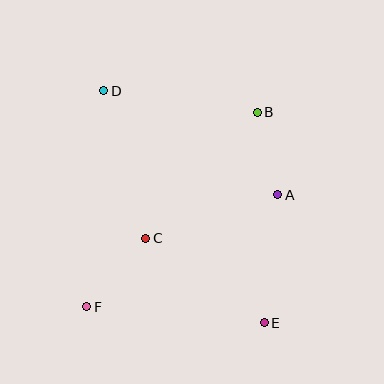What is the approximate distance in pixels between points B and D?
The distance between B and D is approximately 155 pixels.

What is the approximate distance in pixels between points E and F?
The distance between E and F is approximately 178 pixels.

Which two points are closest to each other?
Points A and B are closest to each other.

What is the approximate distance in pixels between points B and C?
The distance between B and C is approximately 168 pixels.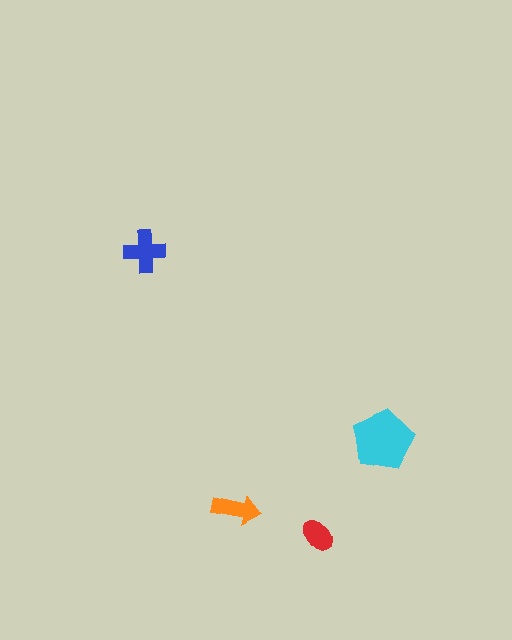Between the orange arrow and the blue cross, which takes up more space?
The blue cross.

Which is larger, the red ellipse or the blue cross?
The blue cross.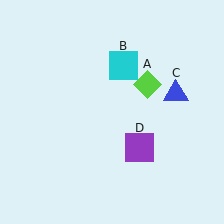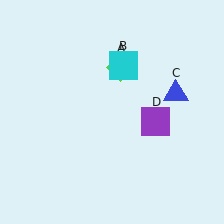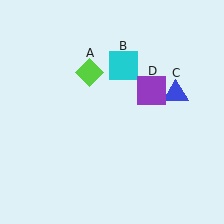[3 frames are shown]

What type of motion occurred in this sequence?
The lime diamond (object A), purple square (object D) rotated counterclockwise around the center of the scene.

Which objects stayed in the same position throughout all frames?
Cyan square (object B) and blue triangle (object C) remained stationary.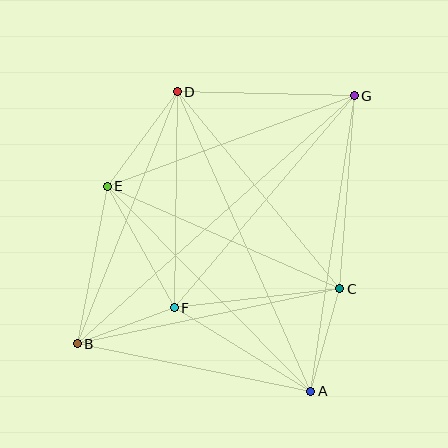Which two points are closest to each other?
Points B and F are closest to each other.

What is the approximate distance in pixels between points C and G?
The distance between C and G is approximately 193 pixels.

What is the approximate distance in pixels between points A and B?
The distance between A and B is approximately 238 pixels.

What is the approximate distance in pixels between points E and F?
The distance between E and F is approximately 139 pixels.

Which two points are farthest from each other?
Points B and G are farthest from each other.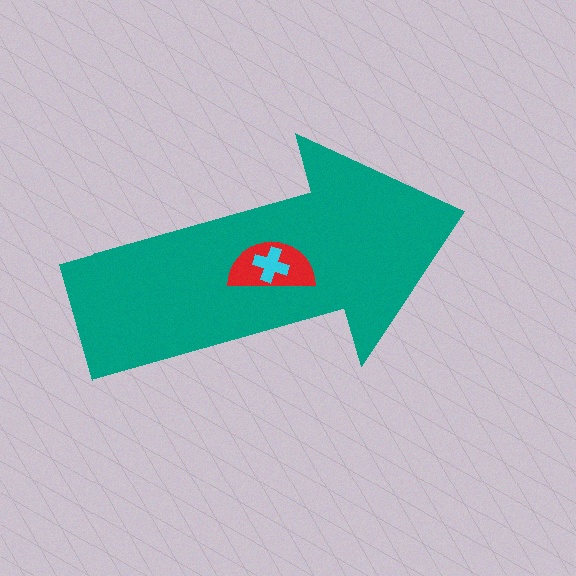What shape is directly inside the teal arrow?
The red semicircle.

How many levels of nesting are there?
3.